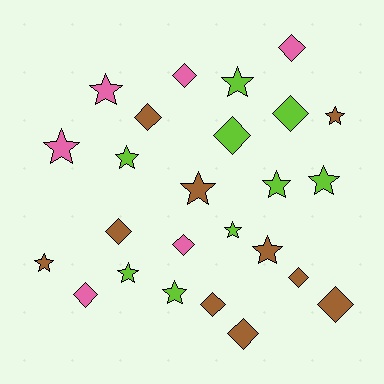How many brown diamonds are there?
There are 6 brown diamonds.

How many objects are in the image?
There are 25 objects.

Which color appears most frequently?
Brown, with 10 objects.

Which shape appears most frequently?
Star, with 13 objects.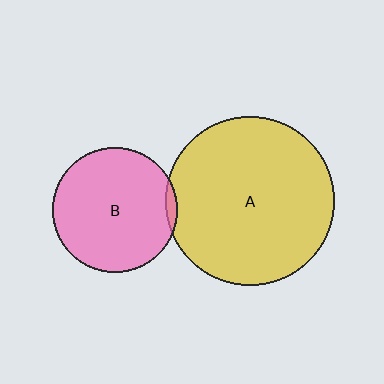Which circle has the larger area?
Circle A (yellow).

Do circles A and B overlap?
Yes.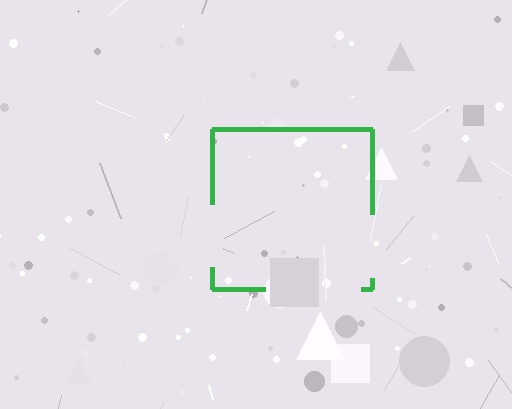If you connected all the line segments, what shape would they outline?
They would outline a square.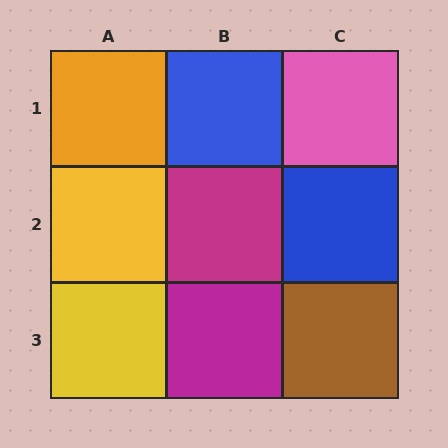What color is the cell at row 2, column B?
Magenta.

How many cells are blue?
2 cells are blue.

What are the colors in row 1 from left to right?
Orange, blue, pink.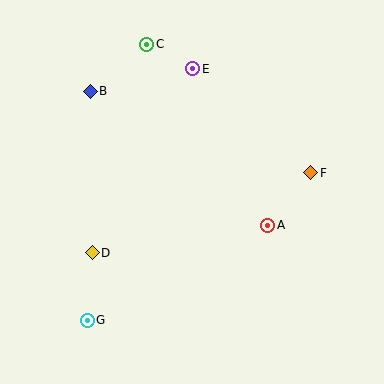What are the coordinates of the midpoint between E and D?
The midpoint between E and D is at (143, 161).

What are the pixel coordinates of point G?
Point G is at (87, 321).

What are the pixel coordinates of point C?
Point C is at (147, 44).